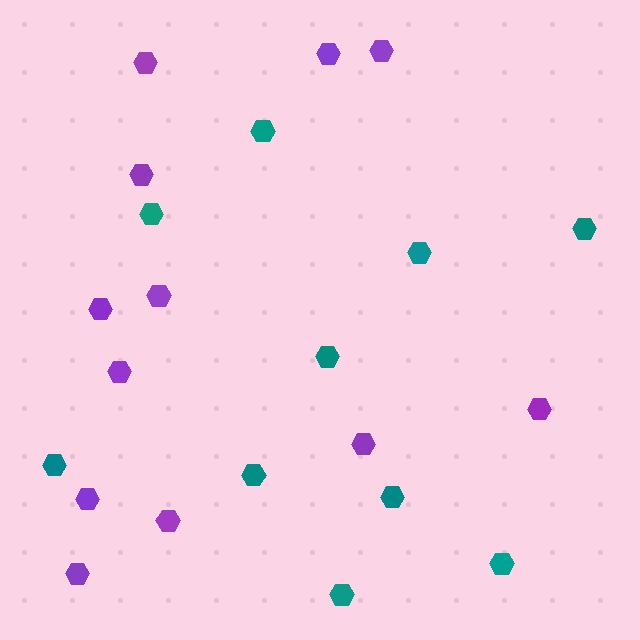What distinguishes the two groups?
There are 2 groups: one group of teal hexagons (10) and one group of purple hexagons (12).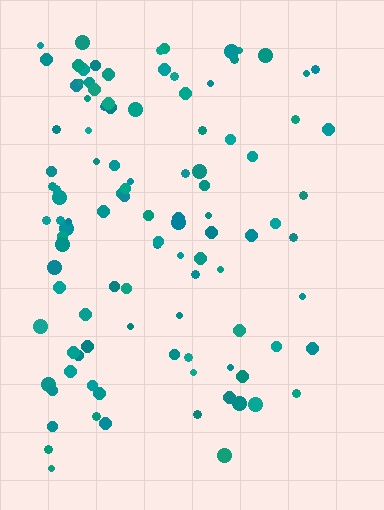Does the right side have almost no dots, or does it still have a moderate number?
Still a moderate number, just noticeably fewer than the left.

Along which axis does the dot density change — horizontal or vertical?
Horizontal.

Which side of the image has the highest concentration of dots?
The left.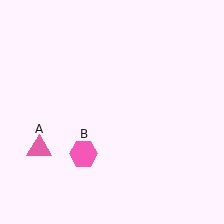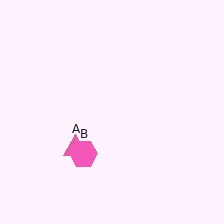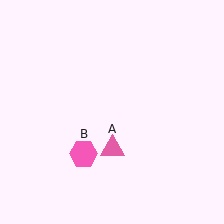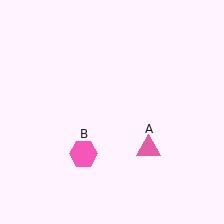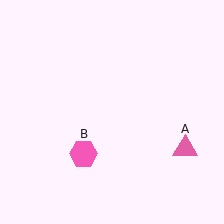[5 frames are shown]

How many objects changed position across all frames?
1 object changed position: pink triangle (object A).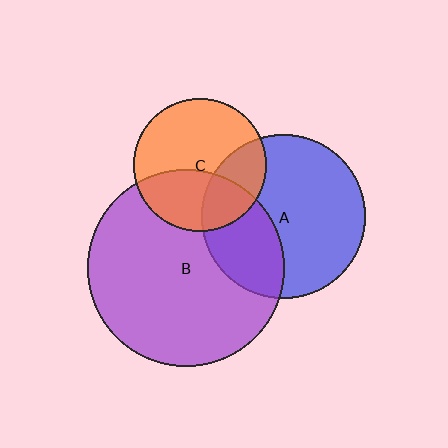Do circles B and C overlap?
Yes.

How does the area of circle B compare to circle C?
Approximately 2.2 times.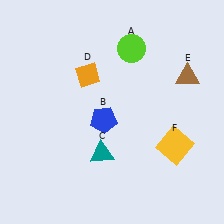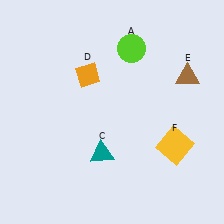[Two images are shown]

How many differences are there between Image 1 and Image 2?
There is 1 difference between the two images.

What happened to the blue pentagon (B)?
The blue pentagon (B) was removed in Image 2. It was in the bottom-left area of Image 1.